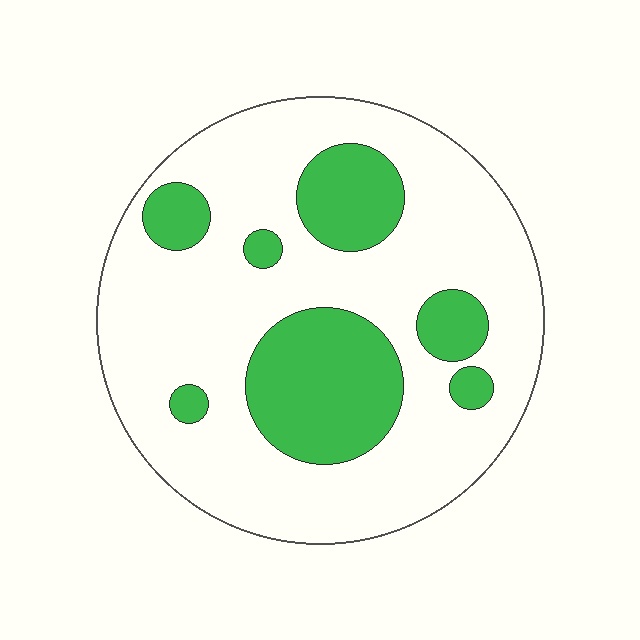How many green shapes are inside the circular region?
7.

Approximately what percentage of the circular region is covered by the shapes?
Approximately 25%.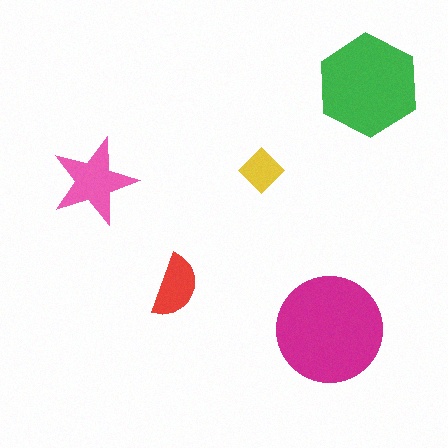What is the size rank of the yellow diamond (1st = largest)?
5th.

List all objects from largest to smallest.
The magenta circle, the green hexagon, the pink star, the red semicircle, the yellow diamond.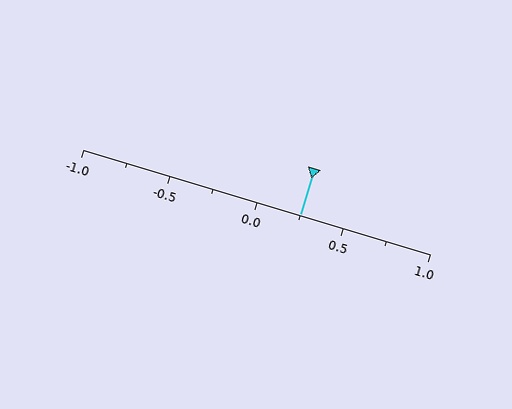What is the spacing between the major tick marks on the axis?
The major ticks are spaced 0.5 apart.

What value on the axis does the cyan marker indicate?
The marker indicates approximately 0.25.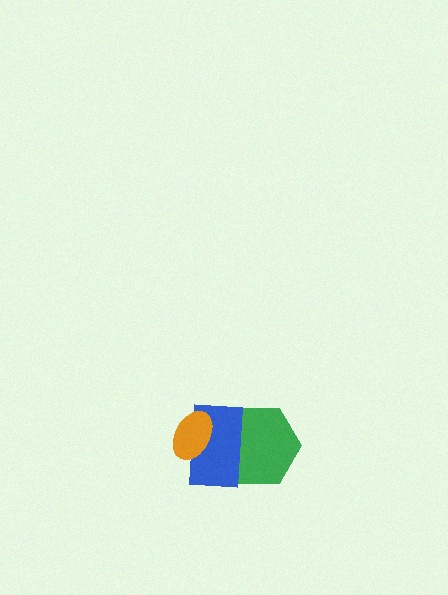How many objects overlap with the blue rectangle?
2 objects overlap with the blue rectangle.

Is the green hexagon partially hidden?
Yes, it is partially covered by another shape.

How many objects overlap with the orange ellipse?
1 object overlaps with the orange ellipse.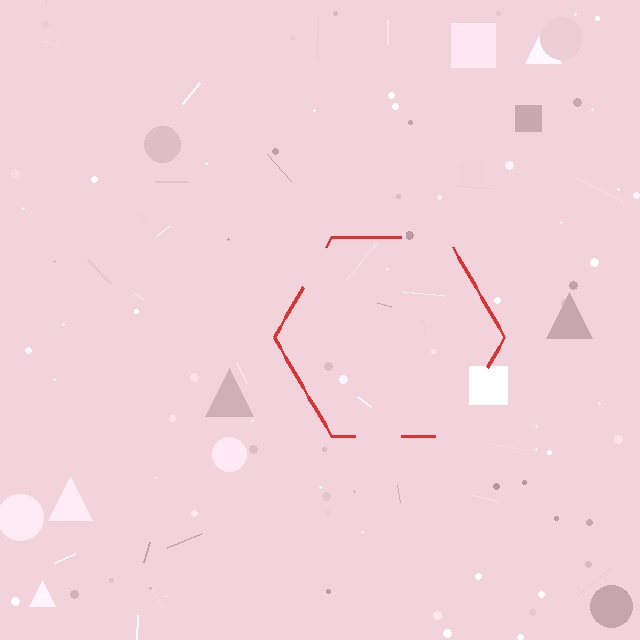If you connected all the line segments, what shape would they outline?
They would outline a hexagon.